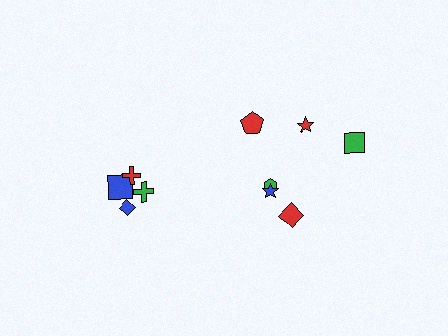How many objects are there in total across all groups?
There are 10 objects.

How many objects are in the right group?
There are 6 objects.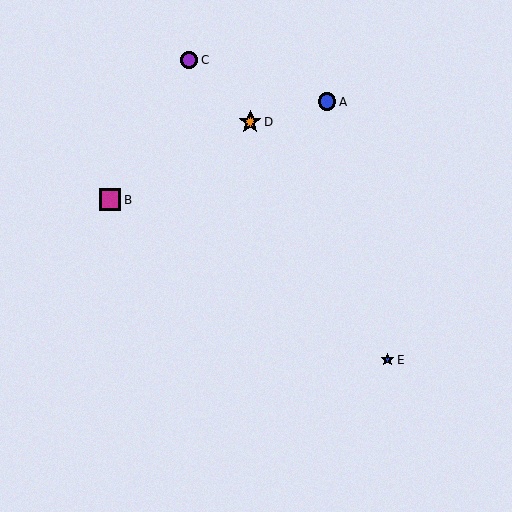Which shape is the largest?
The orange star (labeled D) is the largest.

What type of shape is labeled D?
Shape D is an orange star.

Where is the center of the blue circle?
The center of the blue circle is at (327, 102).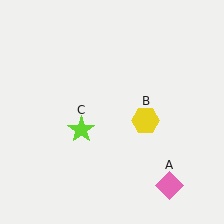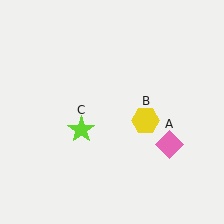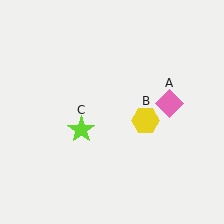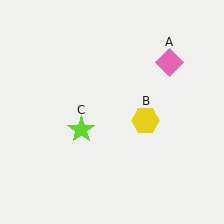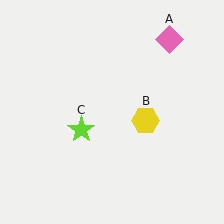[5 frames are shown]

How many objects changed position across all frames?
1 object changed position: pink diamond (object A).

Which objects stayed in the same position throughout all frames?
Yellow hexagon (object B) and lime star (object C) remained stationary.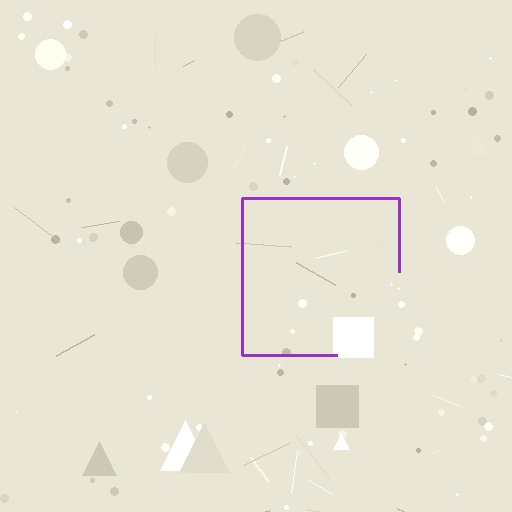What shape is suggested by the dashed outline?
The dashed outline suggests a square.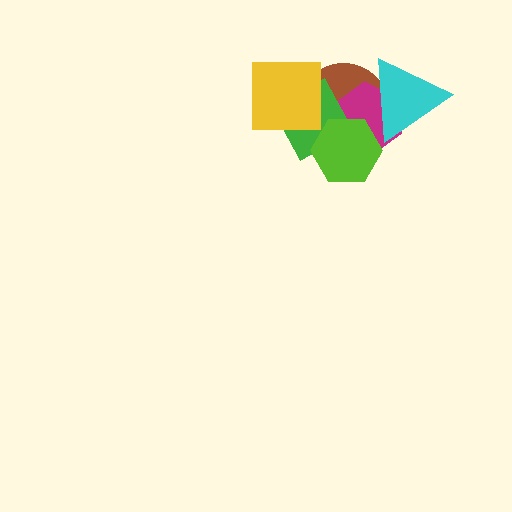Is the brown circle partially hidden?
Yes, it is partially covered by another shape.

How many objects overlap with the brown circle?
5 objects overlap with the brown circle.